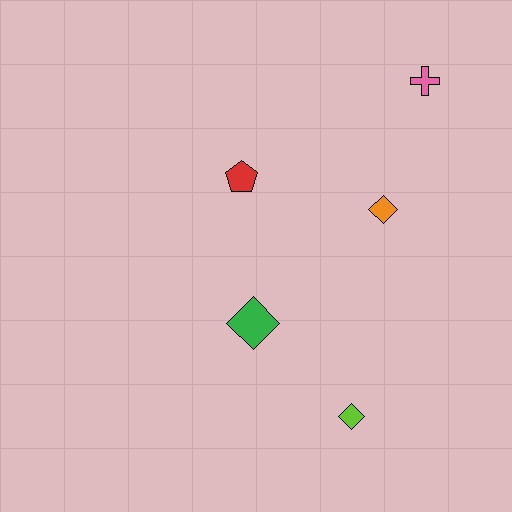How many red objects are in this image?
There is 1 red object.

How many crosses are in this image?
There is 1 cross.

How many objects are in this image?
There are 5 objects.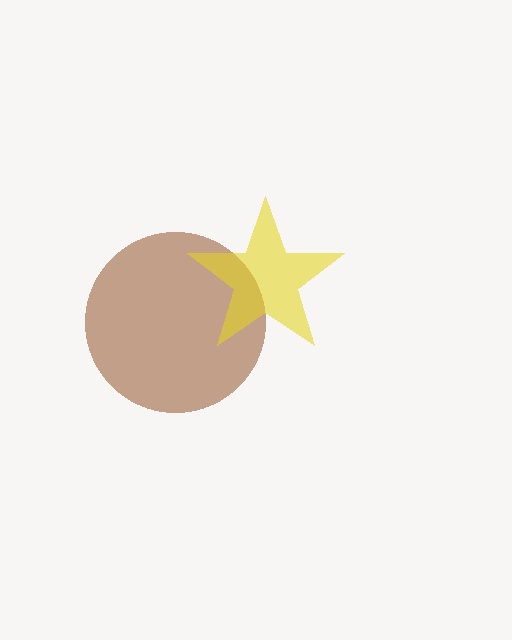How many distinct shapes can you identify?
There are 2 distinct shapes: a brown circle, a yellow star.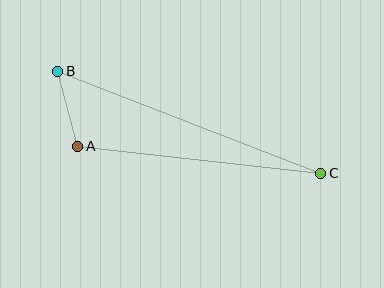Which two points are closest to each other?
Points A and B are closest to each other.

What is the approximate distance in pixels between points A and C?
The distance between A and C is approximately 244 pixels.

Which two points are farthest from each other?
Points B and C are farthest from each other.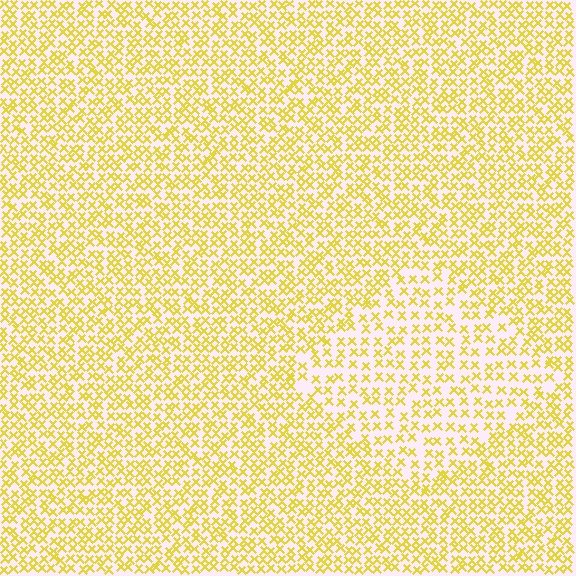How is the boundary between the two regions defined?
The boundary is defined by a change in element density (approximately 1.7x ratio). All elements are the same color, size, and shape.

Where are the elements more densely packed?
The elements are more densely packed outside the diamond boundary.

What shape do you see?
I see a diamond.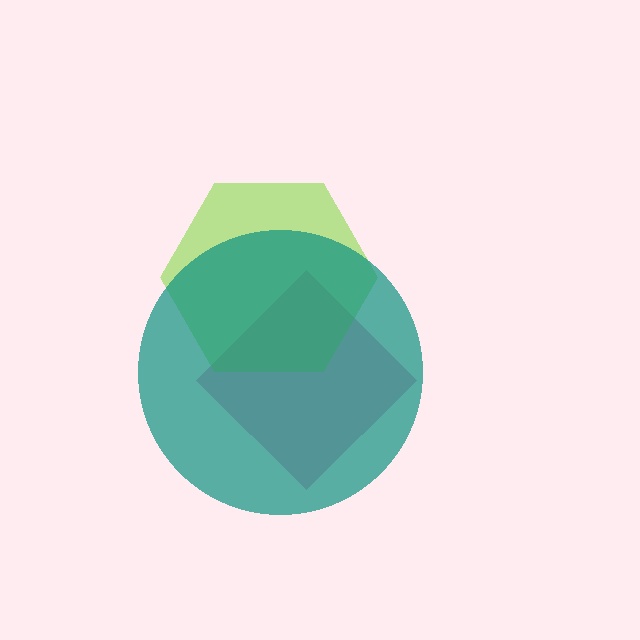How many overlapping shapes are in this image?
There are 3 overlapping shapes in the image.